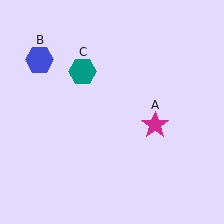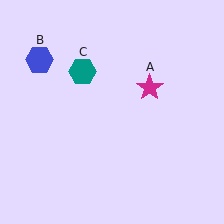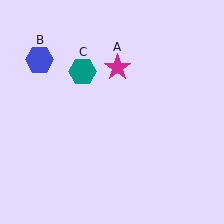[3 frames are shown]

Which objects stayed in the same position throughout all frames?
Blue hexagon (object B) and teal hexagon (object C) remained stationary.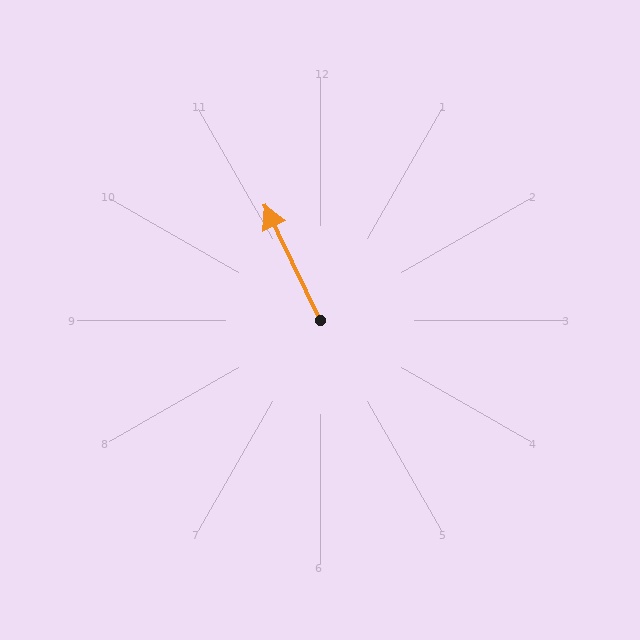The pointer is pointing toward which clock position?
Roughly 11 o'clock.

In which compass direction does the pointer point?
Northwest.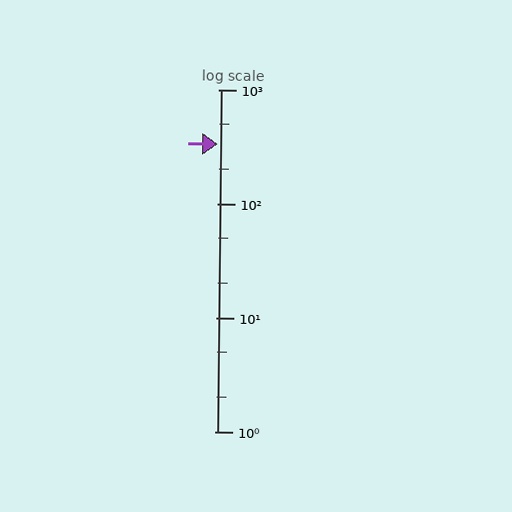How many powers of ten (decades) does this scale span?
The scale spans 3 decades, from 1 to 1000.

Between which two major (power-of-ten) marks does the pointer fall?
The pointer is between 100 and 1000.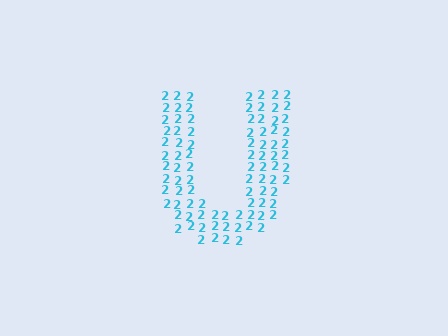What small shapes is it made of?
It is made of small digit 2's.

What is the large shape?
The large shape is the letter U.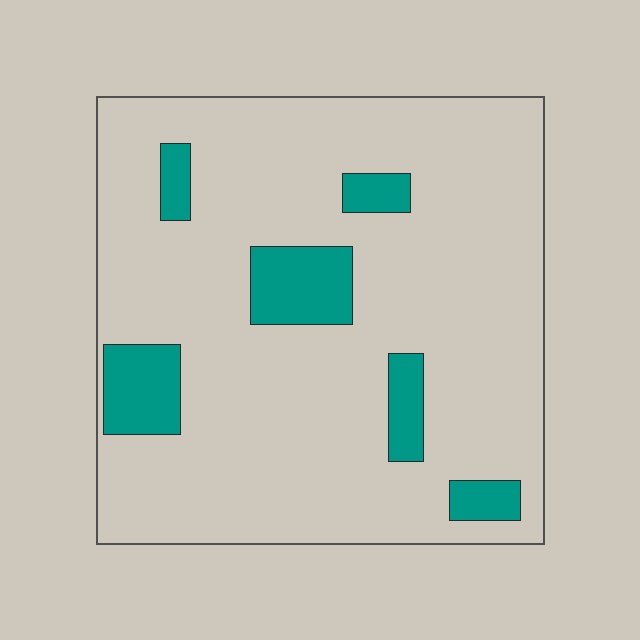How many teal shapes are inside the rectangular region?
6.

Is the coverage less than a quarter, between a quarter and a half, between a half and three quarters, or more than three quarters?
Less than a quarter.